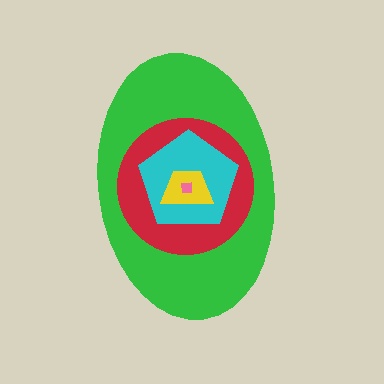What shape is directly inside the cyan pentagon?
The yellow trapezoid.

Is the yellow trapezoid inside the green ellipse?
Yes.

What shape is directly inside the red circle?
The cyan pentagon.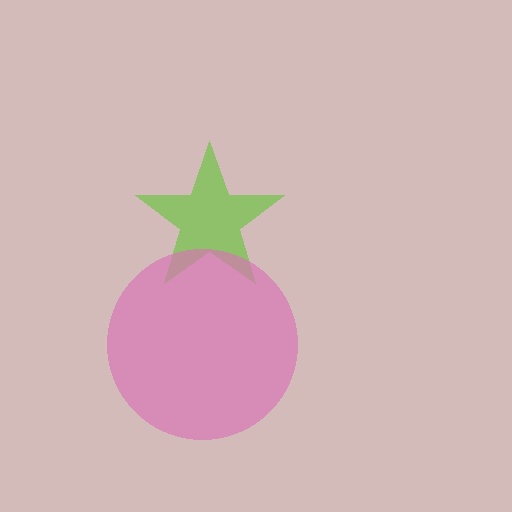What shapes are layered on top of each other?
The layered shapes are: a lime star, a pink circle.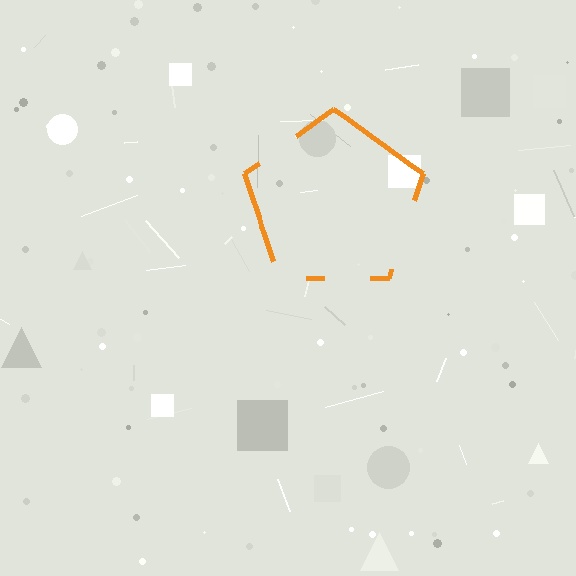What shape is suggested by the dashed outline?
The dashed outline suggests a pentagon.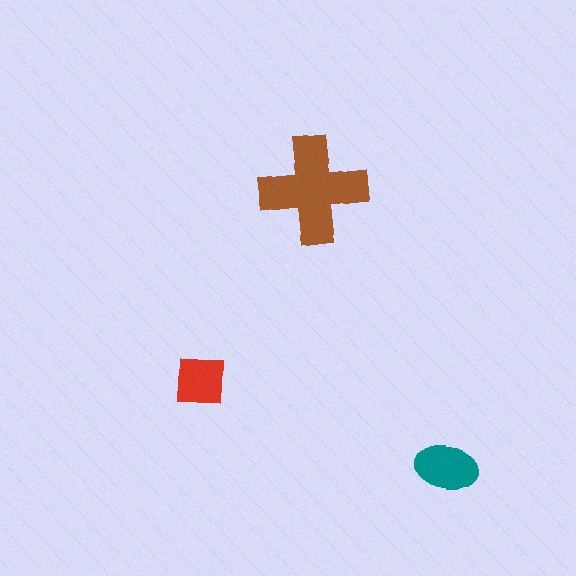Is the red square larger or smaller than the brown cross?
Smaller.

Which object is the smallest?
The red square.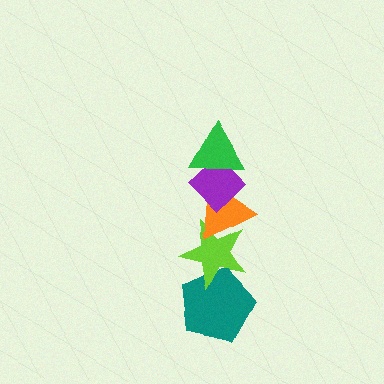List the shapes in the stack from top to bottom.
From top to bottom: the green triangle, the purple diamond, the orange triangle, the lime star, the teal pentagon.